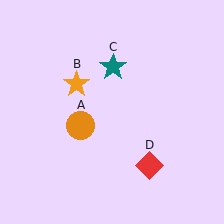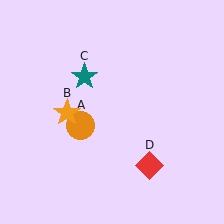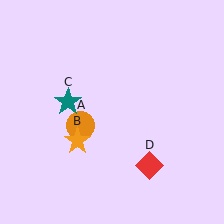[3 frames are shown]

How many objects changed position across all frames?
2 objects changed position: orange star (object B), teal star (object C).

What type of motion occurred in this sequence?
The orange star (object B), teal star (object C) rotated counterclockwise around the center of the scene.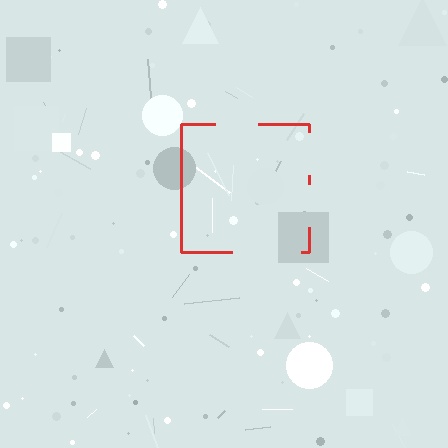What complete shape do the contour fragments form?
The contour fragments form a square.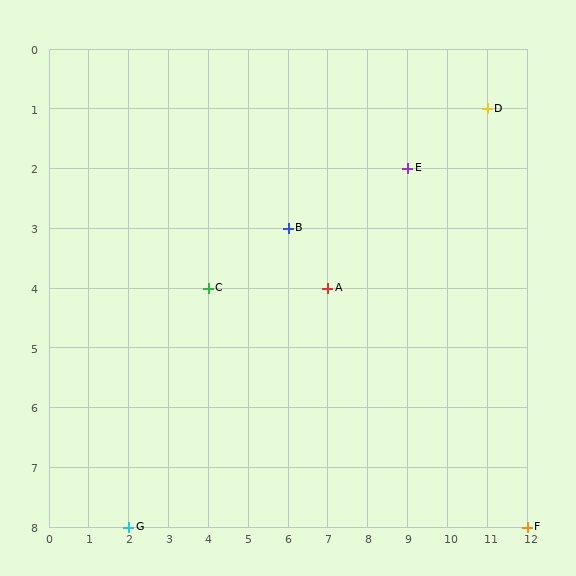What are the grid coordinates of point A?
Point A is at grid coordinates (7, 4).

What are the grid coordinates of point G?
Point G is at grid coordinates (2, 8).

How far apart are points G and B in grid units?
Points G and B are 4 columns and 5 rows apart (about 6.4 grid units diagonally).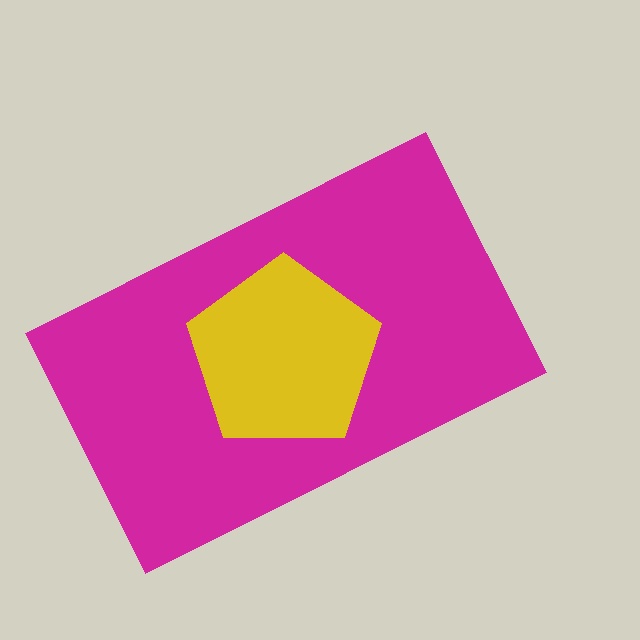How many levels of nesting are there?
2.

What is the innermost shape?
The yellow pentagon.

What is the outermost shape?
The magenta rectangle.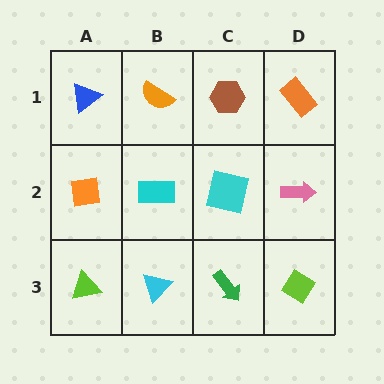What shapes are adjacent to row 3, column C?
A cyan square (row 2, column C), a cyan triangle (row 3, column B), a lime diamond (row 3, column D).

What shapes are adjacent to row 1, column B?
A cyan rectangle (row 2, column B), a blue triangle (row 1, column A), a brown hexagon (row 1, column C).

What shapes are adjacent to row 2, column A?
A blue triangle (row 1, column A), a lime triangle (row 3, column A), a cyan rectangle (row 2, column B).